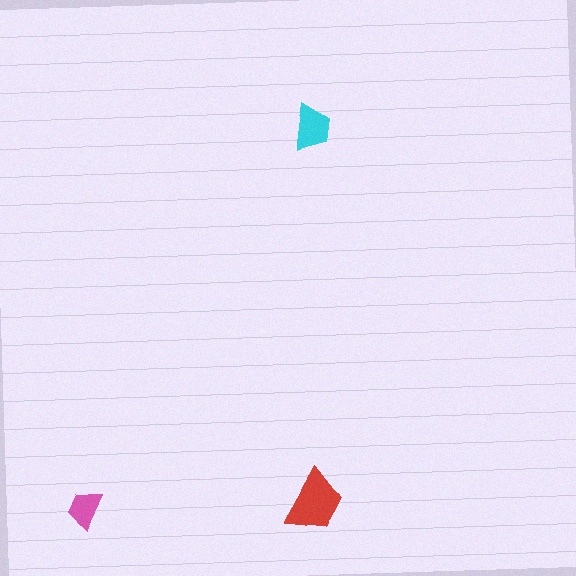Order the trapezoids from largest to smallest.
the red one, the cyan one, the pink one.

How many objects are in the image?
There are 3 objects in the image.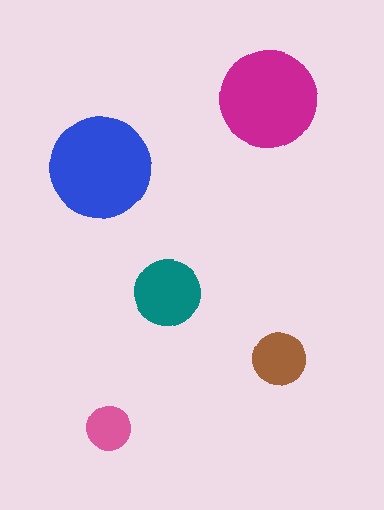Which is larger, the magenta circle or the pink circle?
The magenta one.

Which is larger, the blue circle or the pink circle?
The blue one.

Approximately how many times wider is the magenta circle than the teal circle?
About 1.5 times wider.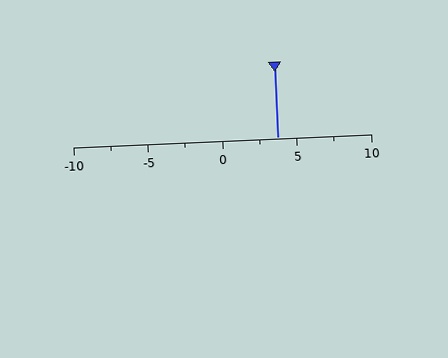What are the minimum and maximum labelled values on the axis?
The axis runs from -10 to 10.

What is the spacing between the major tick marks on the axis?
The major ticks are spaced 5 apart.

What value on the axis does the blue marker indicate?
The marker indicates approximately 3.8.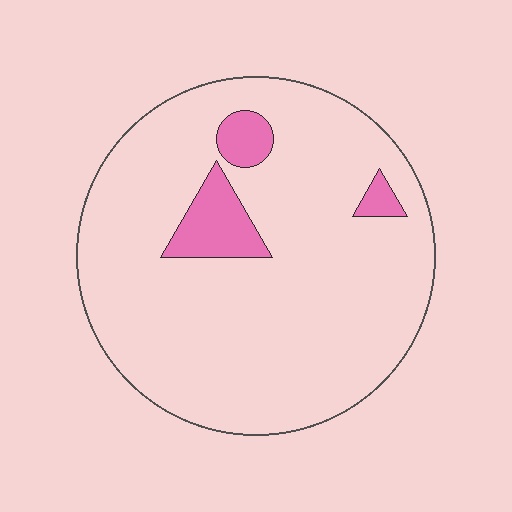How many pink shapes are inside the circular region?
3.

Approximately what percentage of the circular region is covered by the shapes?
Approximately 10%.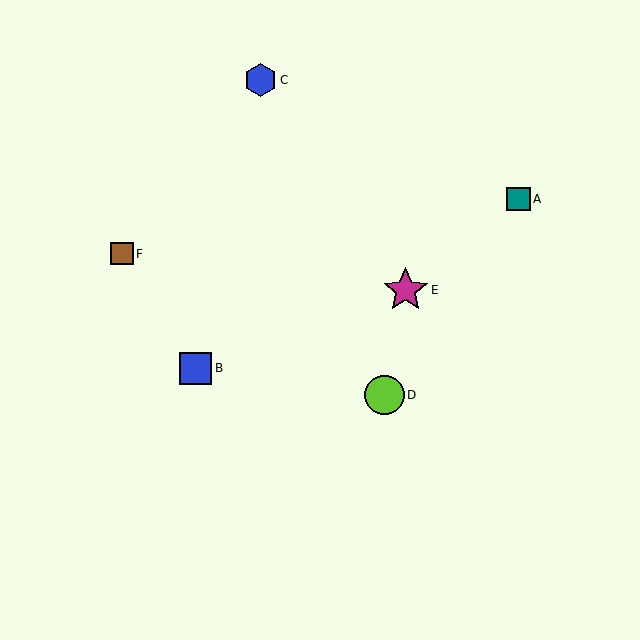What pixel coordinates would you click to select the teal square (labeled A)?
Click at (518, 199) to select the teal square A.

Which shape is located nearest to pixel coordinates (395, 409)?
The lime circle (labeled D) at (384, 395) is nearest to that location.